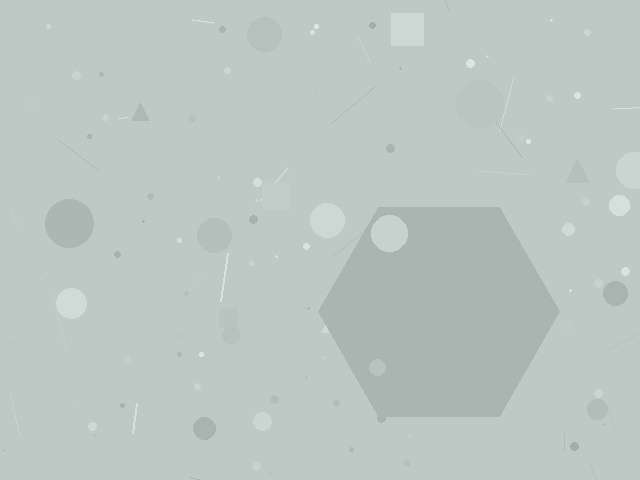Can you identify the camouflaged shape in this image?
The camouflaged shape is a hexagon.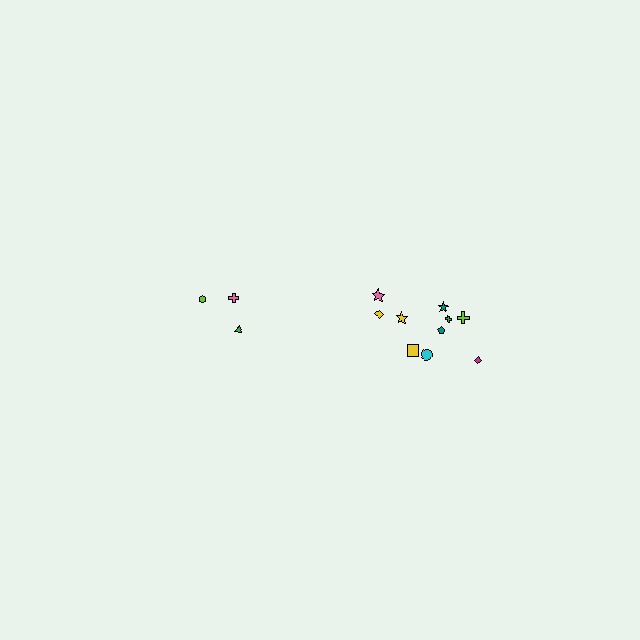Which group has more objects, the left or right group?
The right group.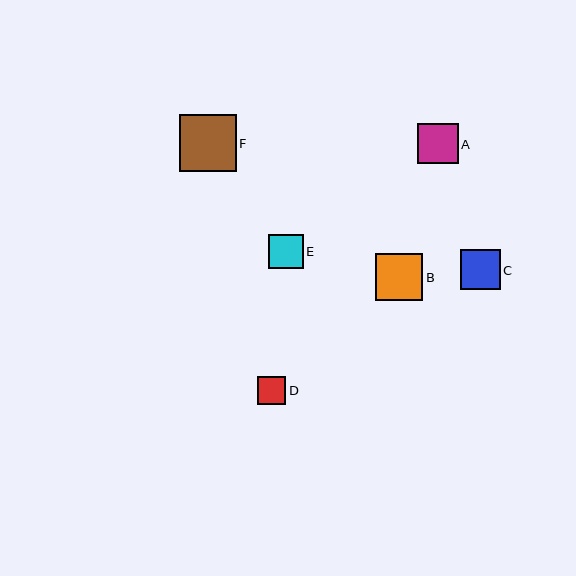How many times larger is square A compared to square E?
Square A is approximately 1.2 times the size of square E.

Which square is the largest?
Square F is the largest with a size of approximately 56 pixels.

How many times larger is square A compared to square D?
Square A is approximately 1.5 times the size of square D.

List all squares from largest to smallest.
From largest to smallest: F, B, A, C, E, D.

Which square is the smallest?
Square D is the smallest with a size of approximately 28 pixels.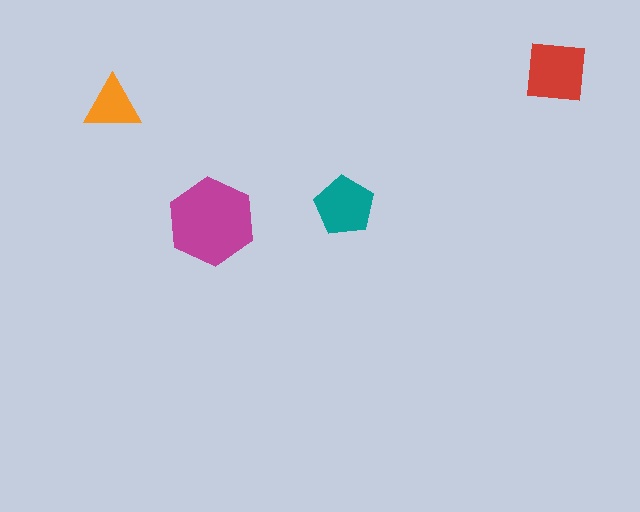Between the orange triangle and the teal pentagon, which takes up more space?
The teal pentagon.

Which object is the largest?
The magenta hexagon.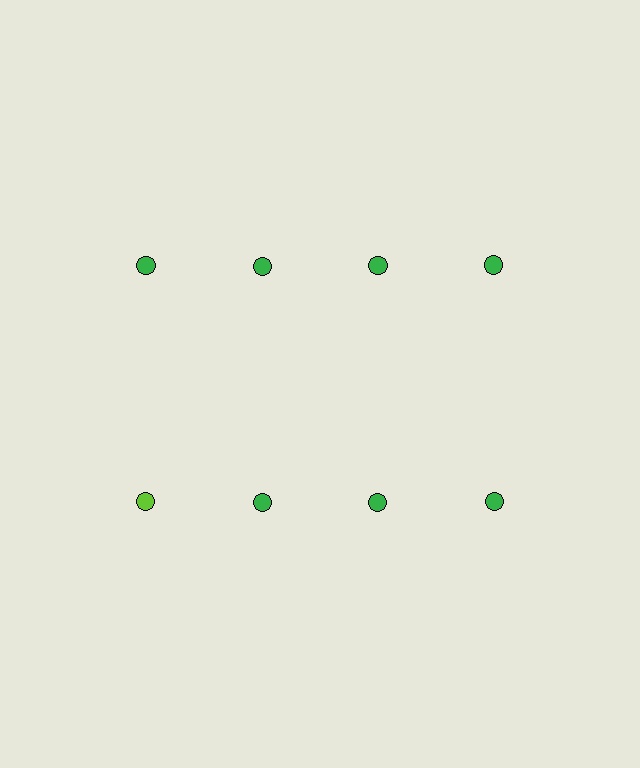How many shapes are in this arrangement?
There are 8 shapes arranged in a grid pattern.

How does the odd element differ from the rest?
It has a different color: lime instead of green.